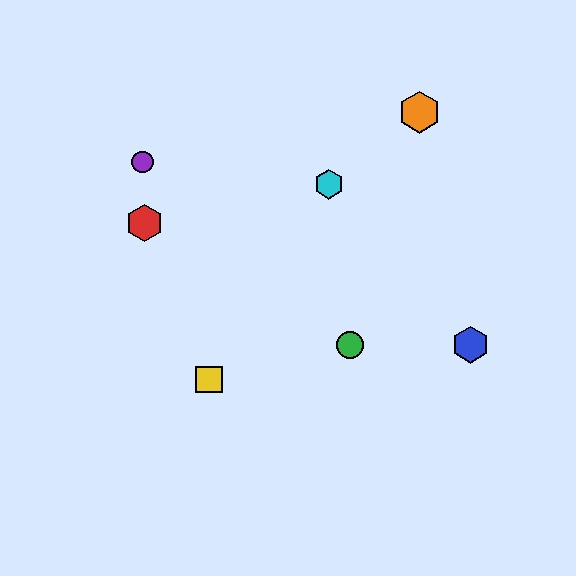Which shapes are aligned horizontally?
The blue hexagon, the green circle are aligned horizontally.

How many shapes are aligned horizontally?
2 shapes (the blue hexagon, the green circle) are aligned horizontally.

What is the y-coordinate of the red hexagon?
The red hexagon is at y≈223.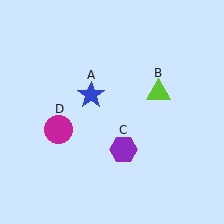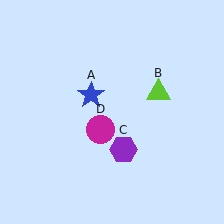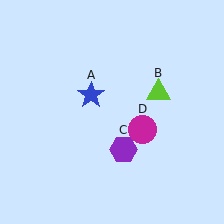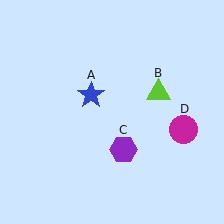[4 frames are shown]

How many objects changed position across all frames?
1 object changed position: magenta circle (object D).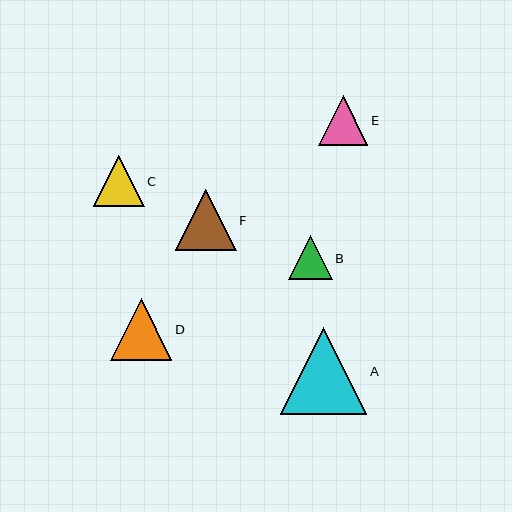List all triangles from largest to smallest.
From largest to smallest: A, D, F, C, E, B.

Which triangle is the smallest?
Triangle B is the smallest with a size of approximately 44 pixels.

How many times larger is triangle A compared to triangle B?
Triangle A is approximately 2.0 times the size of triangle B.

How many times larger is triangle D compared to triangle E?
Triangle D is approximately 1.2 times the size of triangle E.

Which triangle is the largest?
Triangle A is the largest with a size of approximately 87 pixels.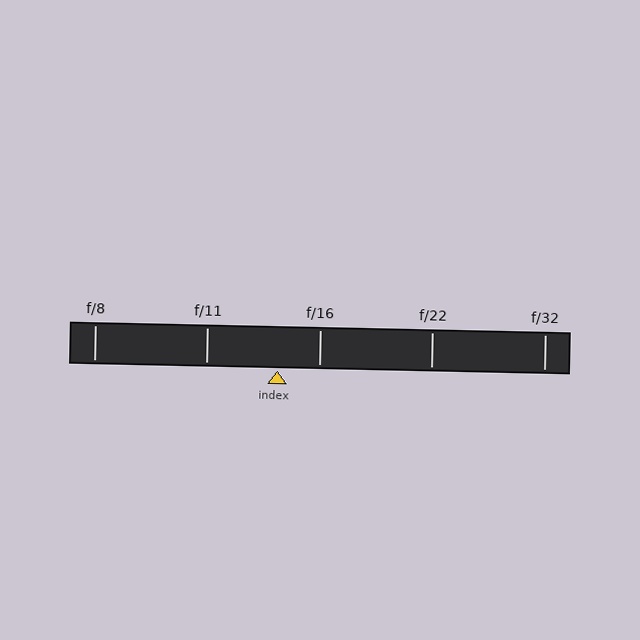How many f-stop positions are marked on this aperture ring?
There are 5 f-stop positions marked.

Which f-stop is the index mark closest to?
The index mark is closest to f/16.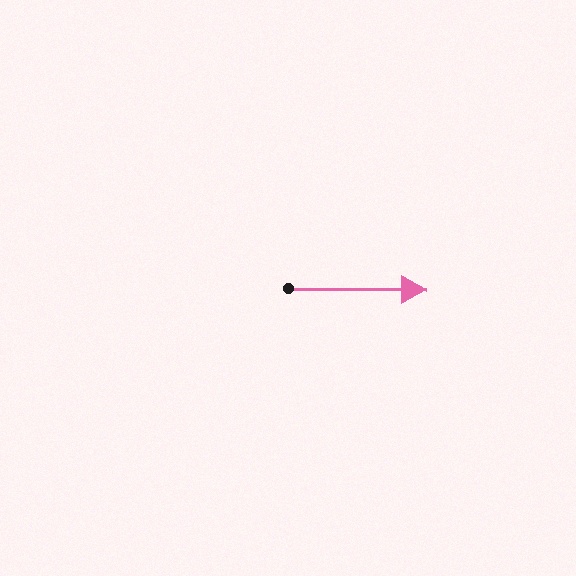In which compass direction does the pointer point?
East.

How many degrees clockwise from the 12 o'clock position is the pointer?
Approximately 91 degrees.